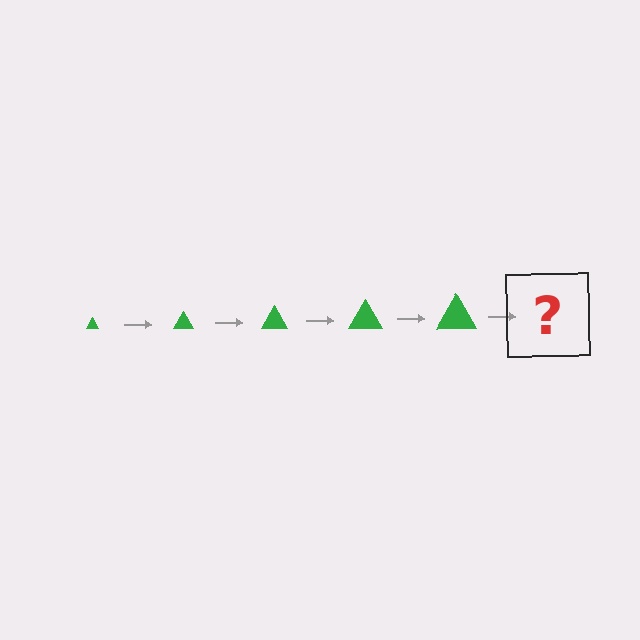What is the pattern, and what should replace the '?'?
The pattern is that the triangle gets progressively larger each step. The '?' should be a green triangle, larger than the previous one.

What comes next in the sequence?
The next element should be a green triangle, larger than the previous one.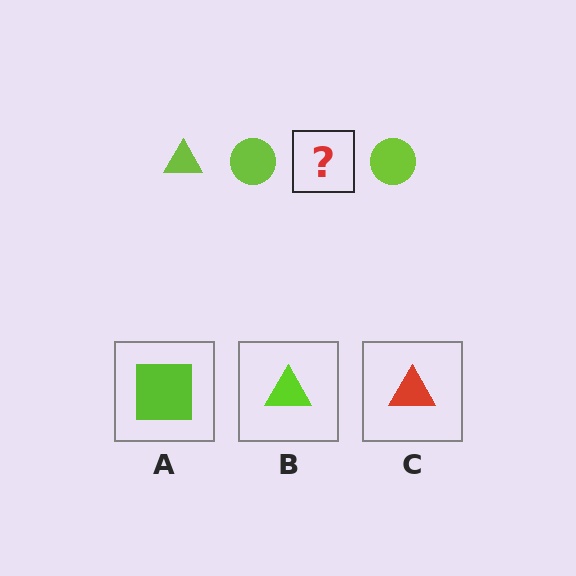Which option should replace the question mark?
Option B.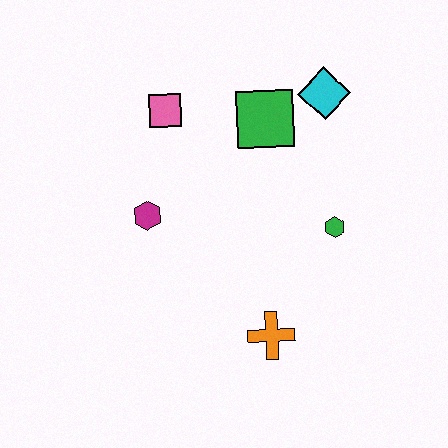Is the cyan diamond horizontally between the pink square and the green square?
No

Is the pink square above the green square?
Yes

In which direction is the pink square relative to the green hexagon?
The pink square is to the left of the green hexagon.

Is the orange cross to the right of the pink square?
Yes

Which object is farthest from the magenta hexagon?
The cyan diamond is farthest from the magenta hexagon.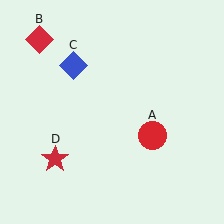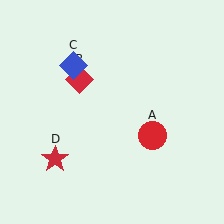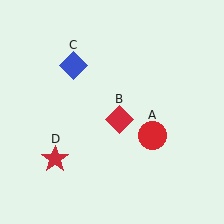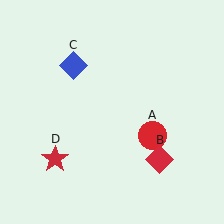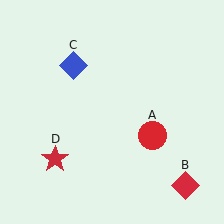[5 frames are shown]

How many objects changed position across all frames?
1 object changed position: red diamond (object B).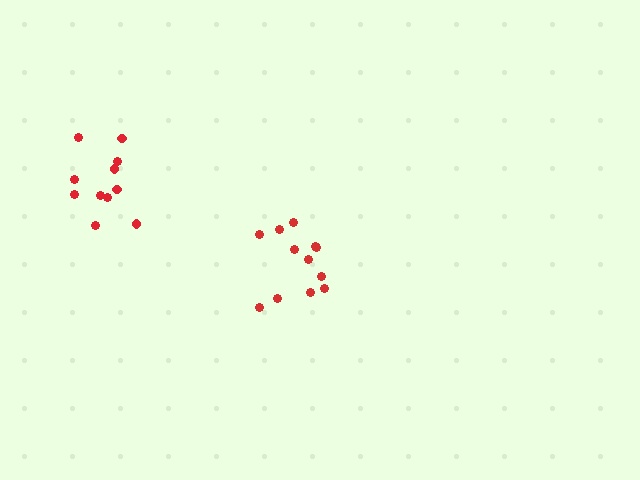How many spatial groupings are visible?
There are 2 spatial groupings.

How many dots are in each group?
Group 1: 11 dots, Group 2: 12 dots (23 total).